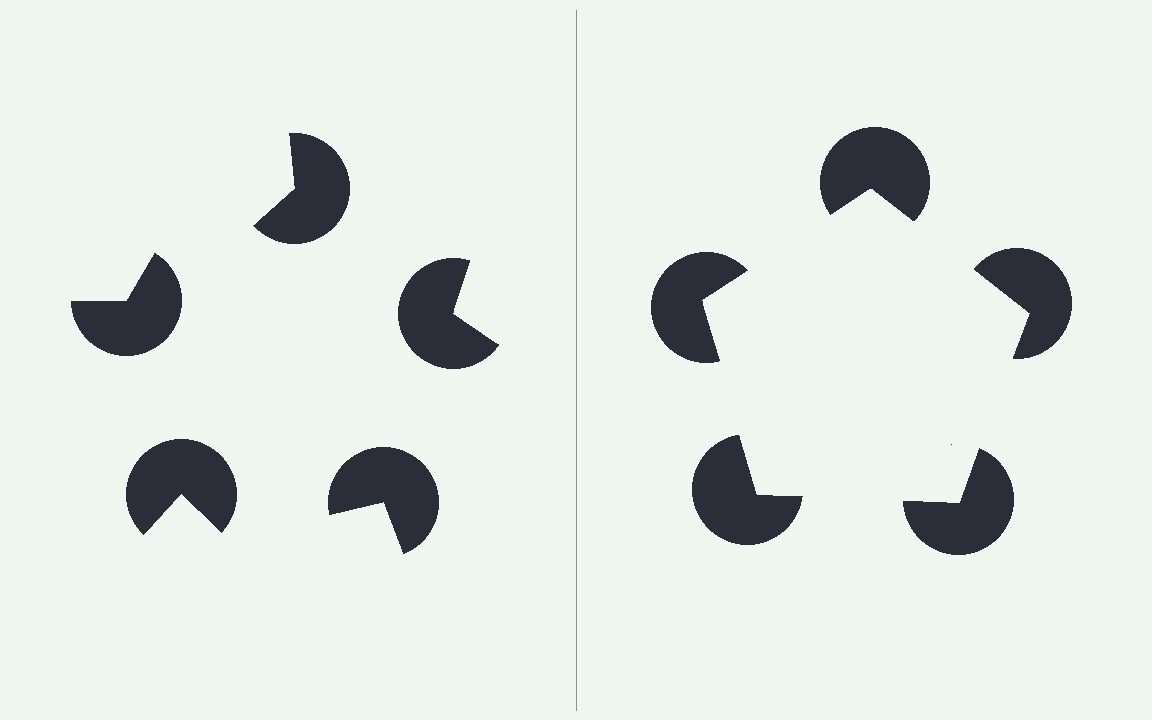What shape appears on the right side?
An illusory pentagon.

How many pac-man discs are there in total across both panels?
10 — 5 on each side.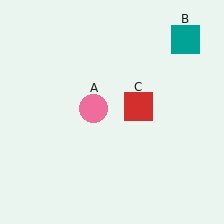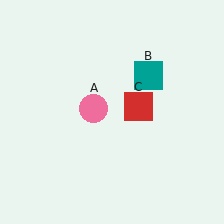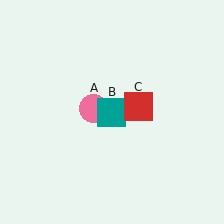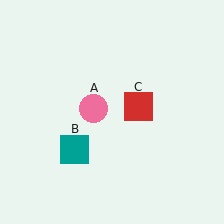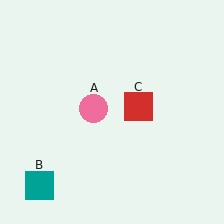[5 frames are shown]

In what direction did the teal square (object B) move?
The teal square (object B) moved down and to the left.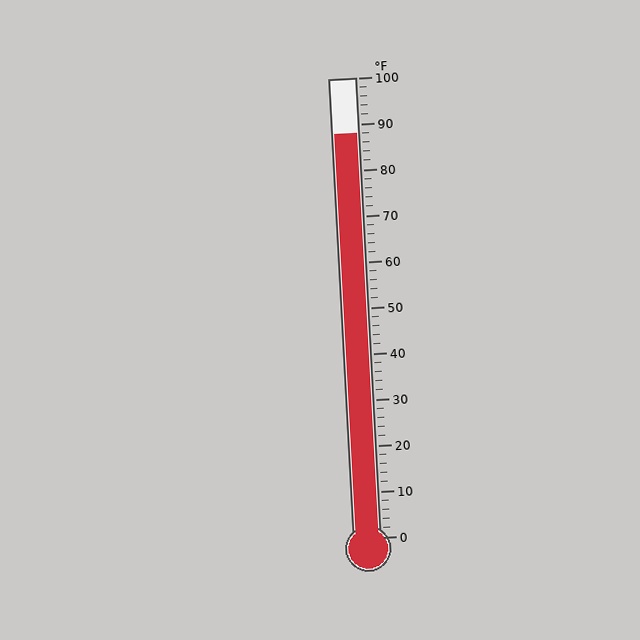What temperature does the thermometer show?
The thermometer shows approximately 88°F.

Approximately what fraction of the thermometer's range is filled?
The thermometer is filled to approximately 90% of its range.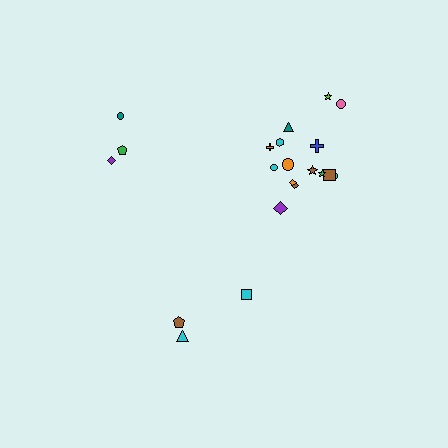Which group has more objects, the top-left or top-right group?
The top-right group.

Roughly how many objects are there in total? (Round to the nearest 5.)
Roughly 20 objects in total.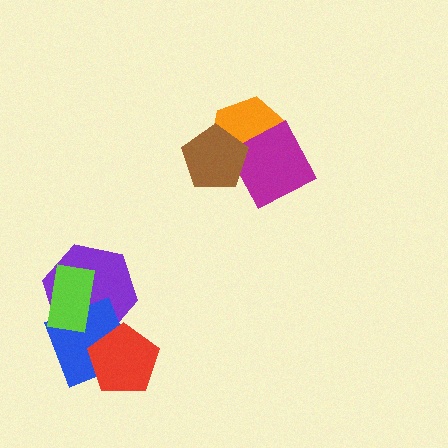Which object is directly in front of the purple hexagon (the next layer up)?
The blue diamond is directly in front of the purple hexagon.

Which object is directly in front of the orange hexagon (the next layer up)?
The magenta square is directly in front of the orange hexagon.